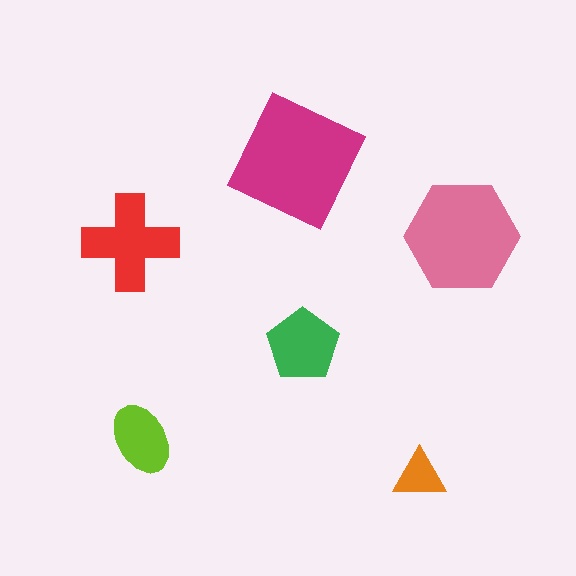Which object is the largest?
The magenta square.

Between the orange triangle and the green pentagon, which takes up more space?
The green pentagon.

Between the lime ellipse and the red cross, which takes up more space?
The red cross.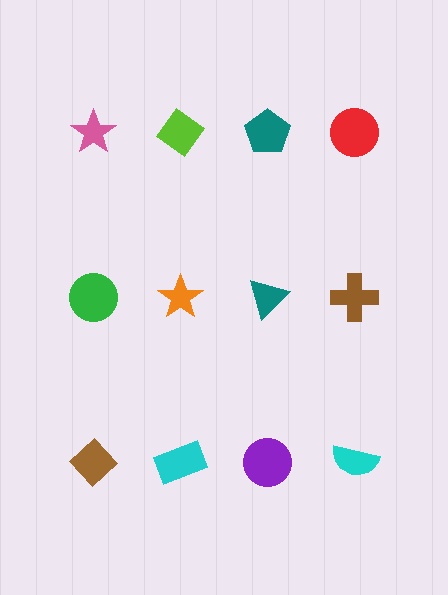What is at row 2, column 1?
A green circle.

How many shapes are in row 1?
4 shapes.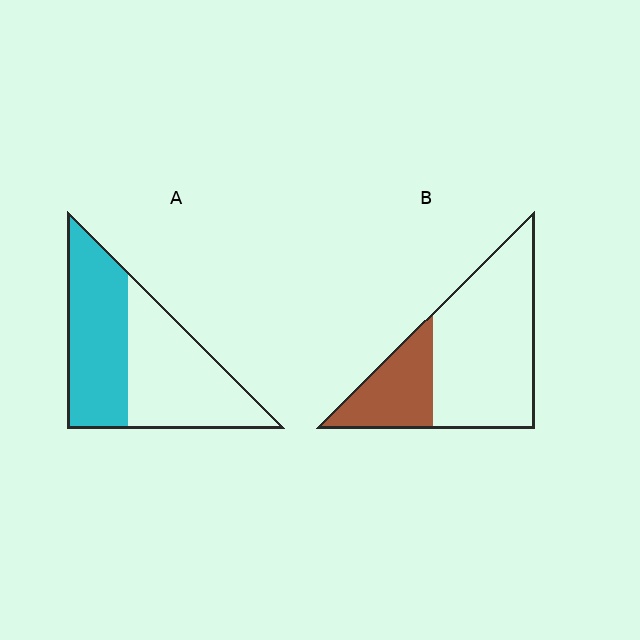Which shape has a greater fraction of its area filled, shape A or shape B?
Shape A.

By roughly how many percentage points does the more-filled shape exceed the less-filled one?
By roughly 20 percentage points (A over B).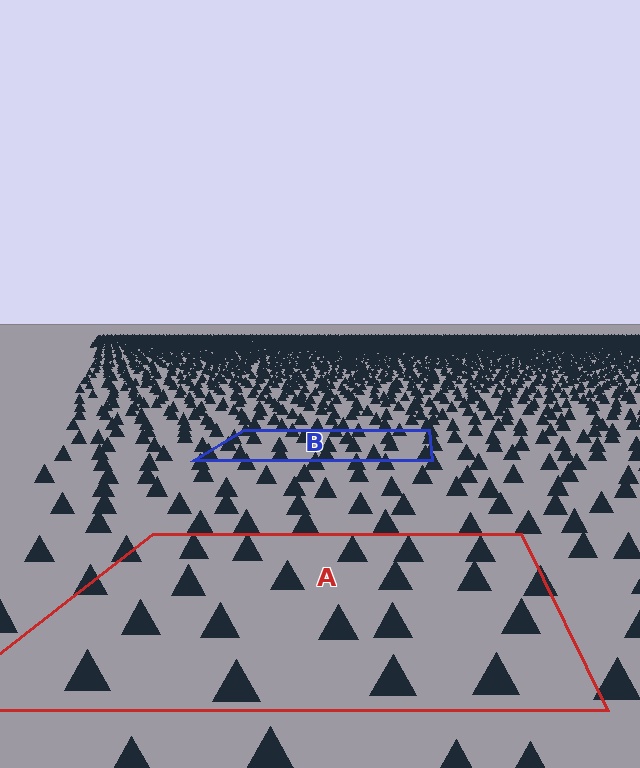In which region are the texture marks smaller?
The texture marks are smaller in region B, because it is farther away.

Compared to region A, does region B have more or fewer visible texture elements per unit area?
Region B has more texture elements per unit area — they are packed more densely because it is farther away.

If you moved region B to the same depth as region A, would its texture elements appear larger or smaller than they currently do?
They would appear larger. At a closer depth, the same texture elements are projected at a bigger on-screen size.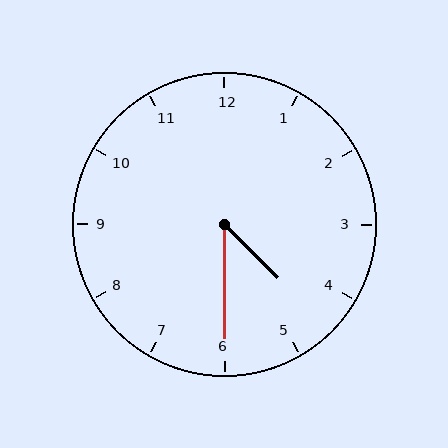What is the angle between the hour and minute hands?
Approximately 45 degrees.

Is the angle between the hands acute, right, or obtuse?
It is acute.